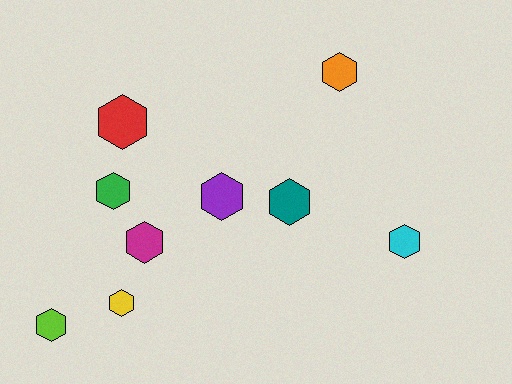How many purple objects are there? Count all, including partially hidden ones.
There is 1 purple object.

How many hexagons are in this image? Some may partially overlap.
There are 9 hexagons.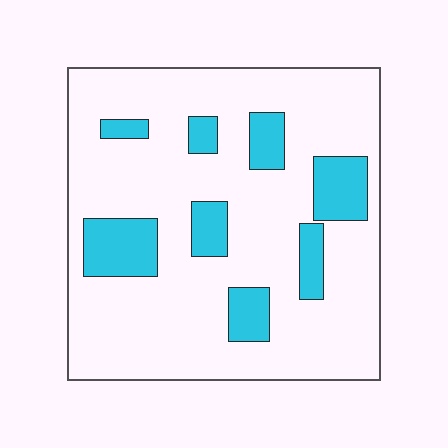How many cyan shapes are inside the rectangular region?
8.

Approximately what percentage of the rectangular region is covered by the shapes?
Approximately 20%.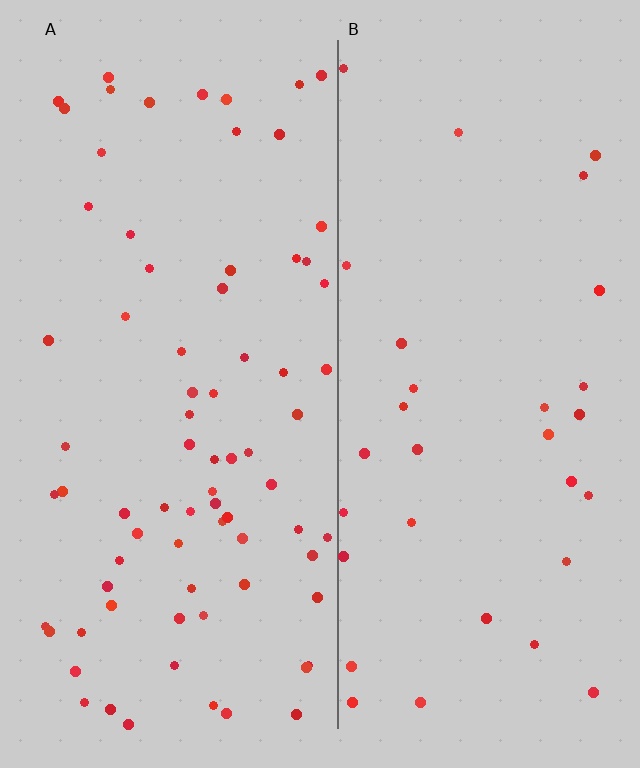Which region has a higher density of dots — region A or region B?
A (the left).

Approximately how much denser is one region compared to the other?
Approximately 2.4× — region A over region B.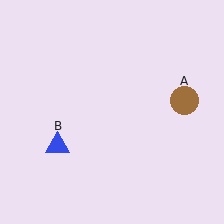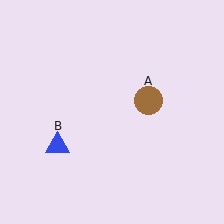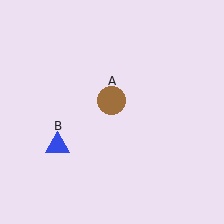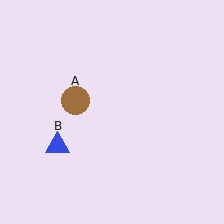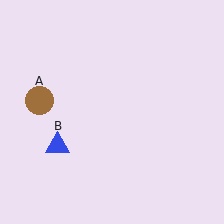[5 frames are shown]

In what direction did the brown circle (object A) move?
The brown circle (object A) moved left.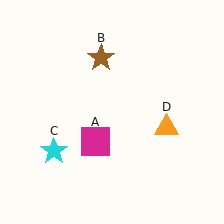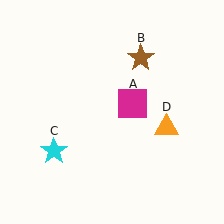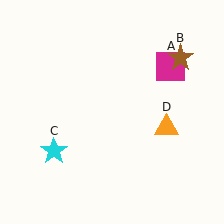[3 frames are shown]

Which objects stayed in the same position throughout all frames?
Cyan star (object C) and orange triangle (object D) remained stationary.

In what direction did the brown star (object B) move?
The brown star (object B) moved right.